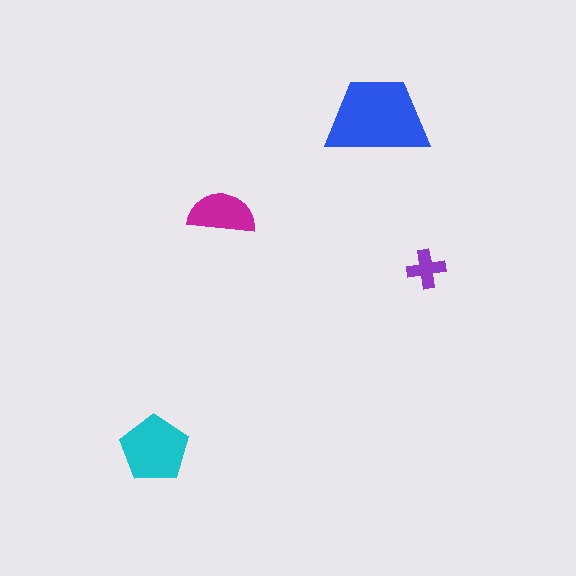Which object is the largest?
The blue trapezoid.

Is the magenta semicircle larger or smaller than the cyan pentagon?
Smaller.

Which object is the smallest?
The purple cross.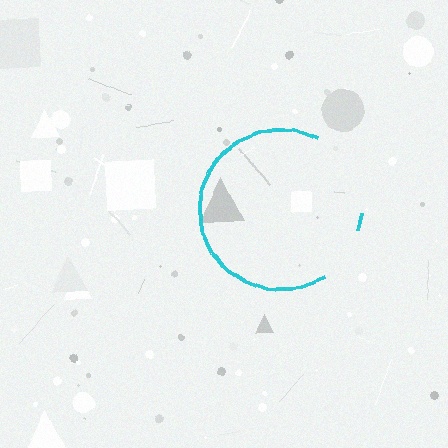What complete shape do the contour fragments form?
The contour fragments form a circle.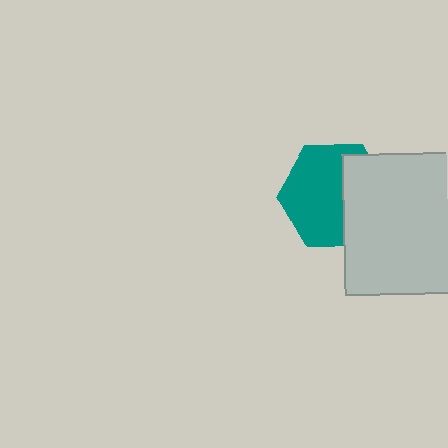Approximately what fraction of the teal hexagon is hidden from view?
Roughly 38% of the teal hexagon is hidden behind the light gray square.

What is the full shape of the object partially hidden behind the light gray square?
The partially hidden object is a teal hexagon.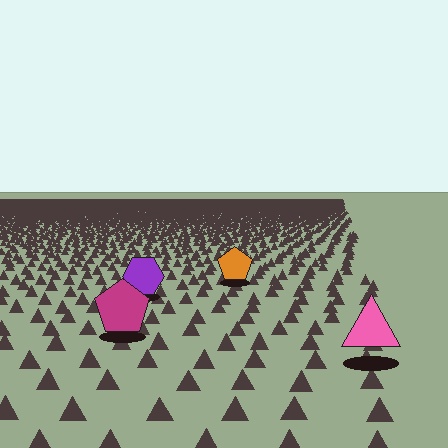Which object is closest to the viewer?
The pink triangle is closest. The texture marks near it are larger and more spread out.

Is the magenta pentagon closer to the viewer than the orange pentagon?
Yes. The magenta pentagon is closer — you can tell from the texture gradient: the ground texture is coarser near it.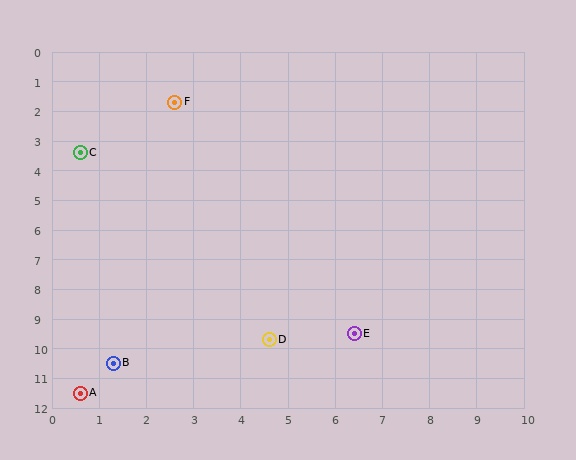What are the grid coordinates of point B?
Point B is at approximately (1.3, 10.5).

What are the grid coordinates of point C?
Point C is at approximately (0.6, 3.4).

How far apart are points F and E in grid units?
Points F and E are about 8.7 grid units apart.